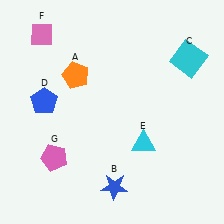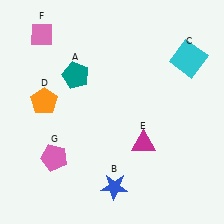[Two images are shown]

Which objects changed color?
A changed from orange to teal. D changed from blue to orange. E changed from cyan to magenta.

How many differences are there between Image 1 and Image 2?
There are 3 differences between the two images.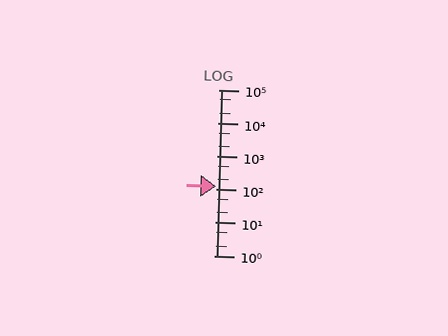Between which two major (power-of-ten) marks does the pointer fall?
The pointer is between 100 and 1000.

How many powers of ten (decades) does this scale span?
The scale spans 5 decades, from 1 to 100000.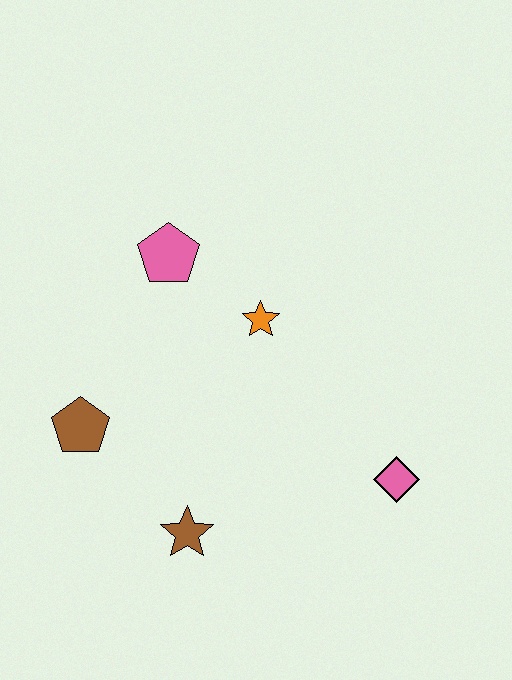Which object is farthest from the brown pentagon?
The pink diamond is farthest from the brown pentagon.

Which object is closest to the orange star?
The pink pentagon is closest to the orange star.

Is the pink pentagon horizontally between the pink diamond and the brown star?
No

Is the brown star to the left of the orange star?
Yes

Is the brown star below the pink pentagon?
Yes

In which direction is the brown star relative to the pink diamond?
The brown star is to the left of the pink diamond.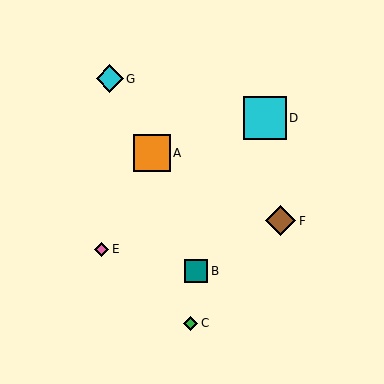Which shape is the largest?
The cyan square (labeled D) is the largest.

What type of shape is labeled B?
Shape B is a teal square.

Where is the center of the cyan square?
The center of the cyan square is at (265, 118).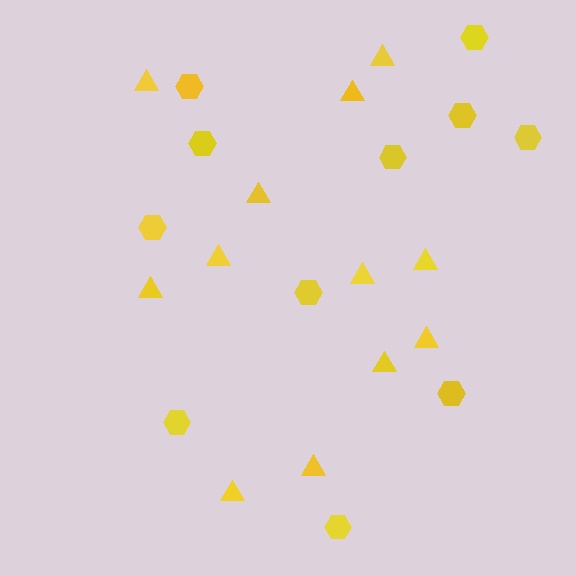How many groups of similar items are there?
There are 2 groups: one group of triangles (12) and one group of hexagons (11).